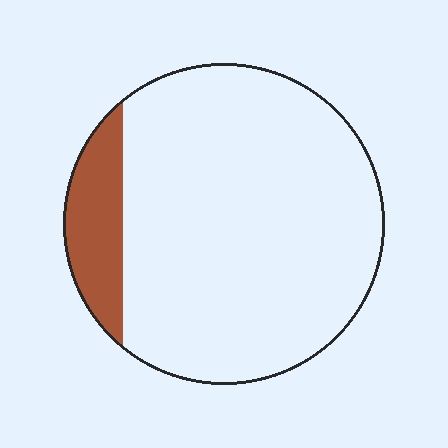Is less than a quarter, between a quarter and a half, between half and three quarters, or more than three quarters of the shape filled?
Less than a quarter.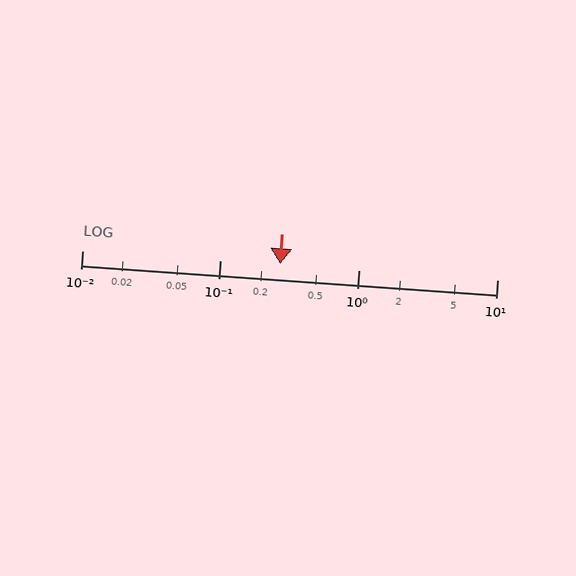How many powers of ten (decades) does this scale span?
The scale spans 3 decades, from 0.01 to 10.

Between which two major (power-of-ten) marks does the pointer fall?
The pointer is between 0.1 and 1.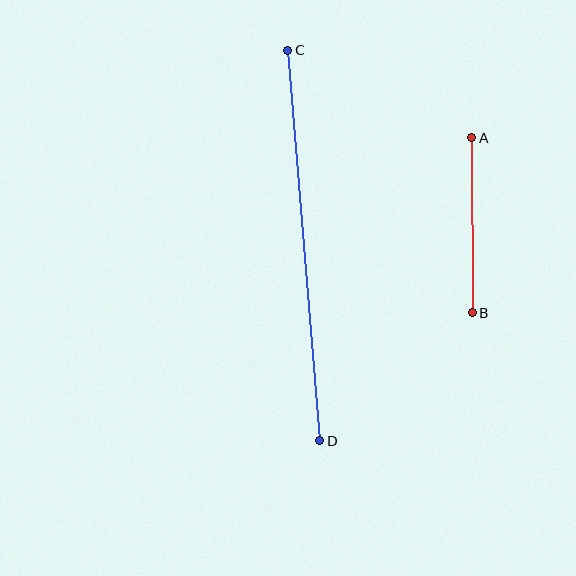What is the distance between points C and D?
The distance is approximately 392 pixels.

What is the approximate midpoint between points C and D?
The midpoint is at approximately (304, 246) pixels.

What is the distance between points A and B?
The distance is approximately 175 pixels.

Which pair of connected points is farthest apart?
Points C and D are farthest apart.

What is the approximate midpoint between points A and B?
The midpoint is at approximately (472, 225) pixels.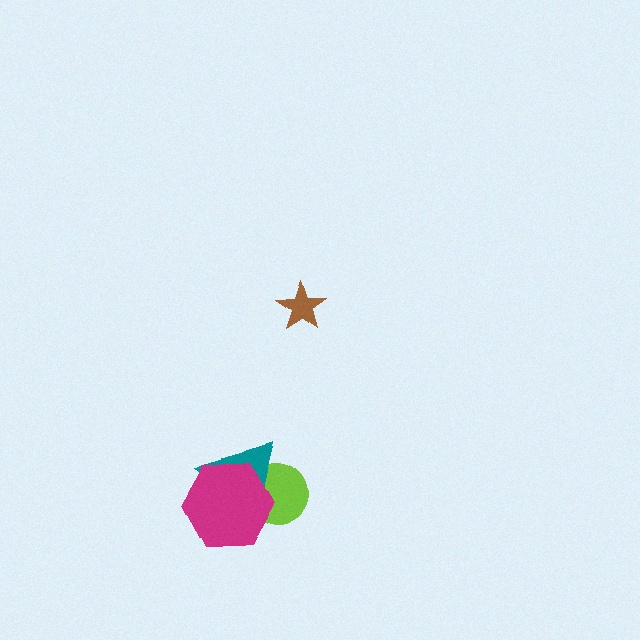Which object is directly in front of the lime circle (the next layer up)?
The teal triangle is directly in front of the lime circle.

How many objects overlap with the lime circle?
2 objects overlap with the lime circle.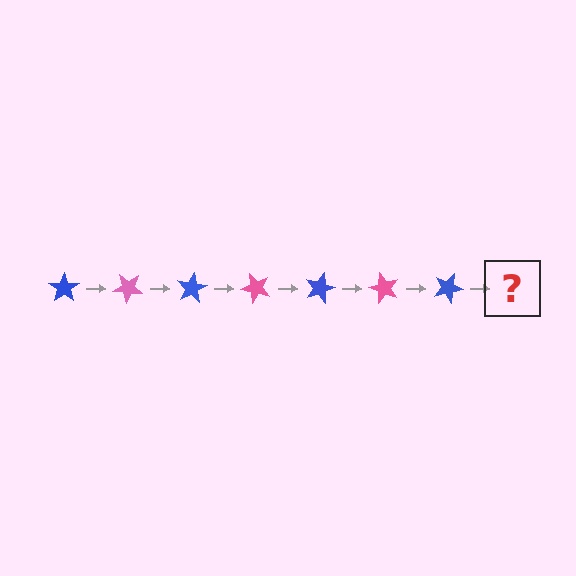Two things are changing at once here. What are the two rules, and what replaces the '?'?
The two rules are that it rotates 40 degrees each step and the color cycles through blue and pink. The '?' should be a pink star, rotated 280 degrees from the start.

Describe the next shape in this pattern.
It should be a pink star, rotated 280 degrees from the start.